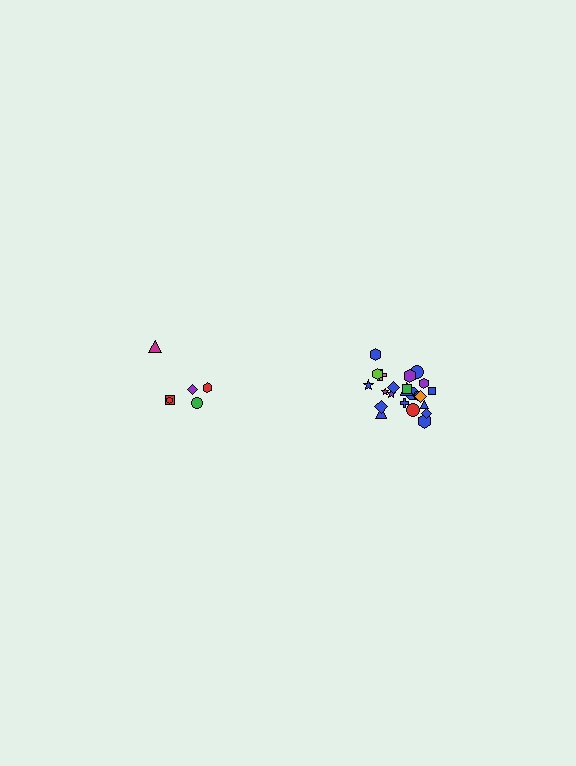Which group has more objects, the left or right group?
The right group.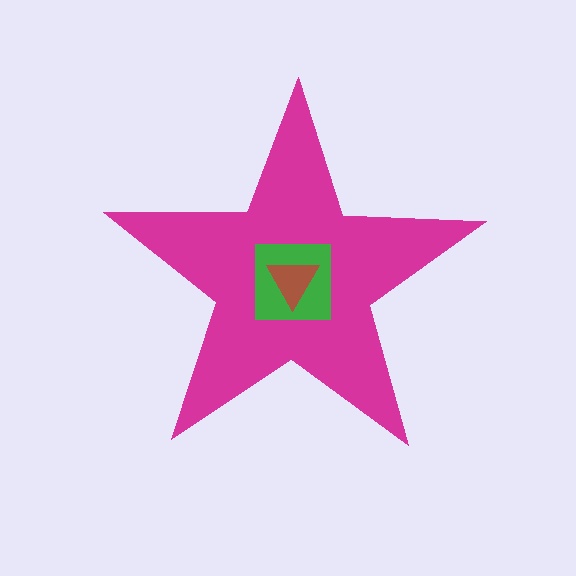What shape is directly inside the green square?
The brown triangle.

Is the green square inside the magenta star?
Yes.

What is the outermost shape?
The magenta star.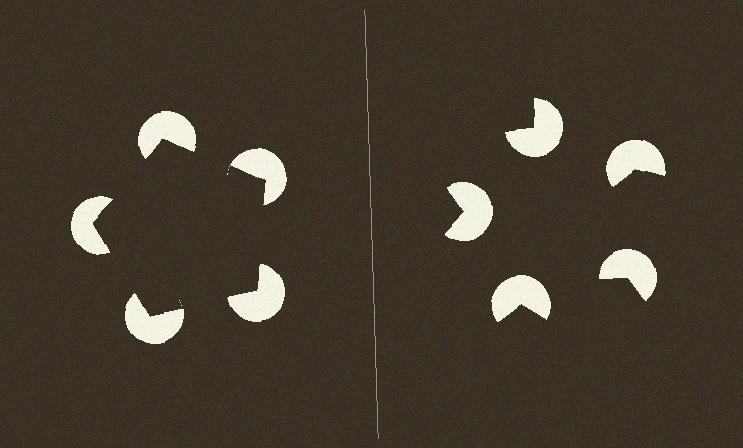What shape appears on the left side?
An illusory pentagon.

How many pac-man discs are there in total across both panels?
10 — 5 on each side.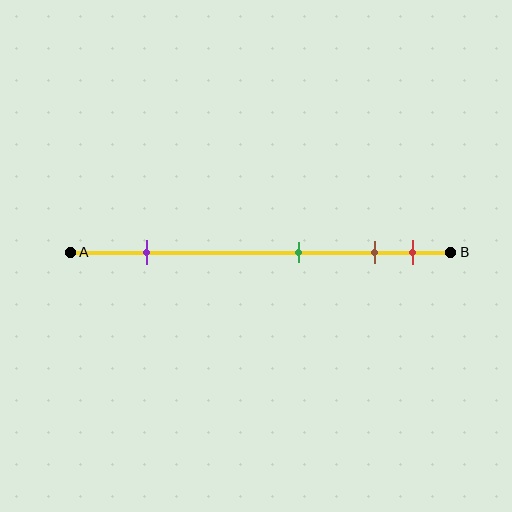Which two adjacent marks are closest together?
The brown and red marks are the closest adjacent pair.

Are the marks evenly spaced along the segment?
No, the marks are not evenly spaced.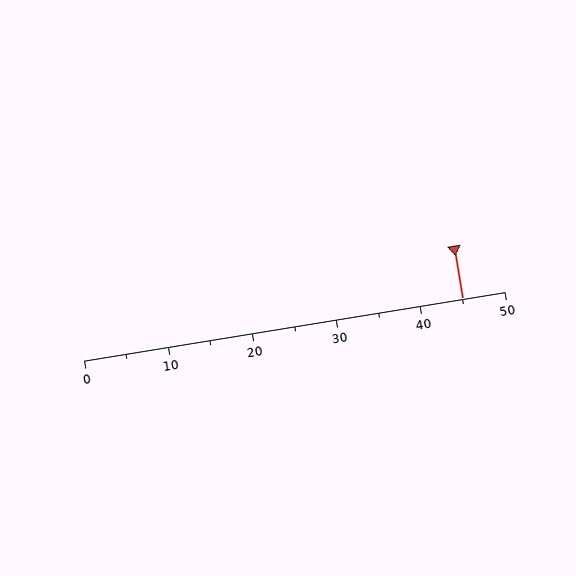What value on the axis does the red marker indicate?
The marker indicates approximately 45.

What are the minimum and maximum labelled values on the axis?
The axis runs from 0 to 50.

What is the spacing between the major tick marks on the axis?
The major ticks are spaced 10 apart.